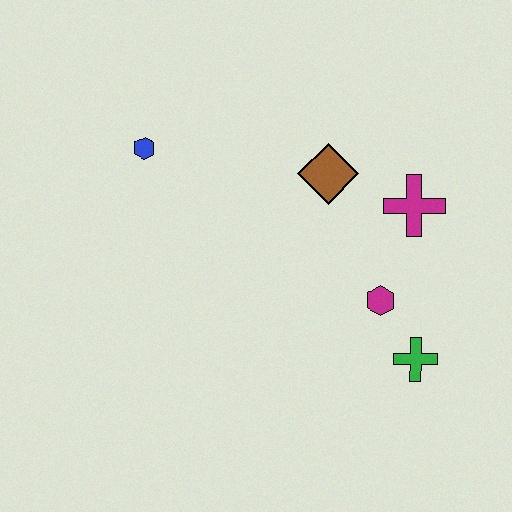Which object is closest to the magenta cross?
The brown diamond is closest to the magenta cross.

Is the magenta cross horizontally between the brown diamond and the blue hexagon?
No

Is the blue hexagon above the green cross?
Yes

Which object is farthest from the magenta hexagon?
The blue hexagon is farthest from the magenta hexagon.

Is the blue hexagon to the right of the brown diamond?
No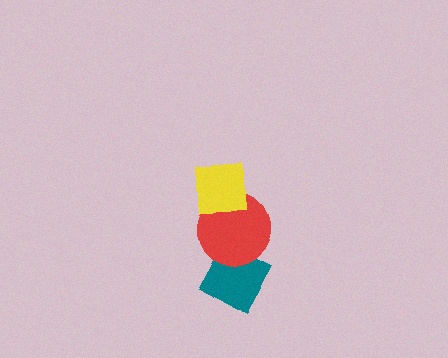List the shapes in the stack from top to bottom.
From top to bottom: the yellow square, the red circle, the teal diamond.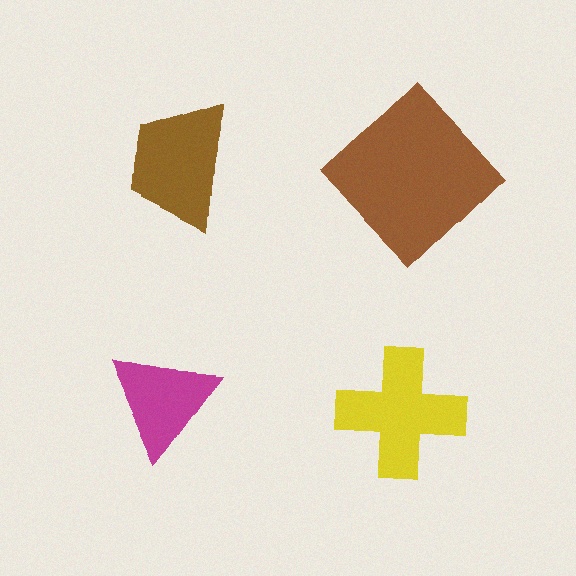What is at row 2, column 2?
A yellow cross.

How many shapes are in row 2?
2 shapes.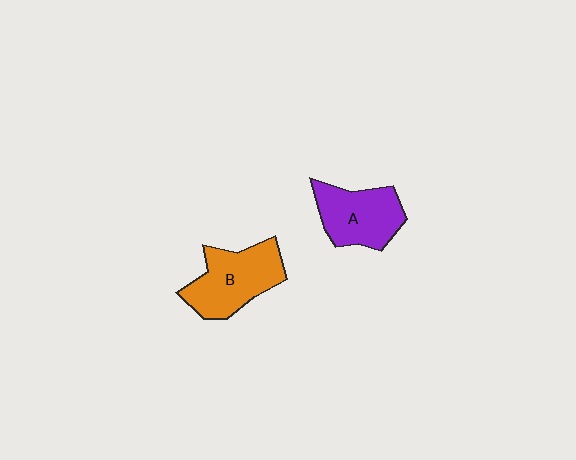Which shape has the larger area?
Shape B (orange).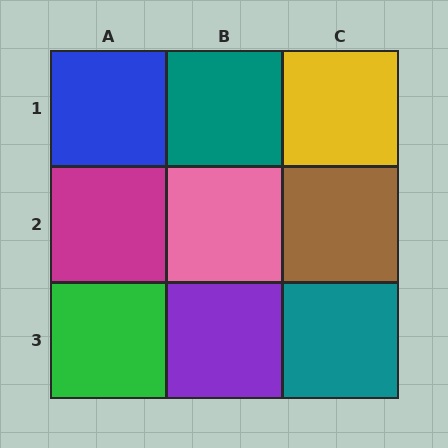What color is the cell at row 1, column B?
Teal.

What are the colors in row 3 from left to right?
Green, purple, teal.